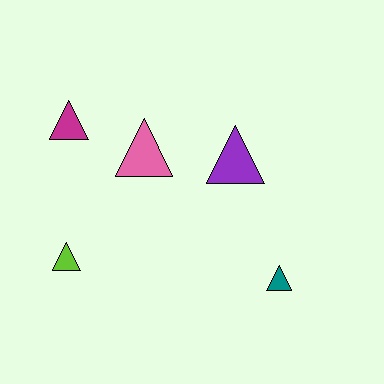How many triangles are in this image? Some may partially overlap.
There are 5 triangles.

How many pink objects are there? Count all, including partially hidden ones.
There is 1 pink object.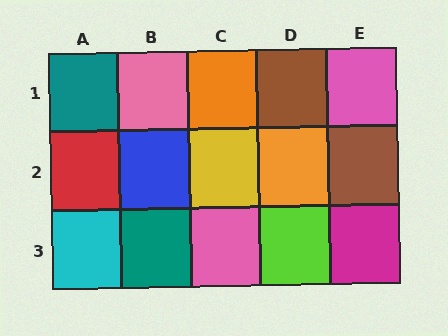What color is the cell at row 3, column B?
Teal.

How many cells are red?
1 cell is red.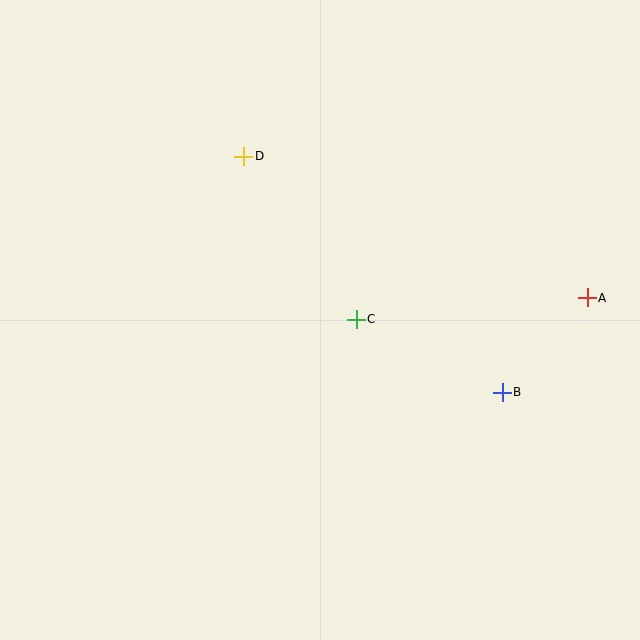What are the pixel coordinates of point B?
Point B is at (502, 392).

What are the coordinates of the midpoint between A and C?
The midpoint between A and C is at (472, 308).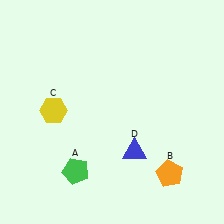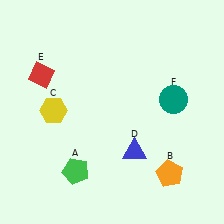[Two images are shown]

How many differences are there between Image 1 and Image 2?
There are 2 differences between the two images.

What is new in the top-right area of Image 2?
A teal circle (F) was added in the top-right area of Image 2.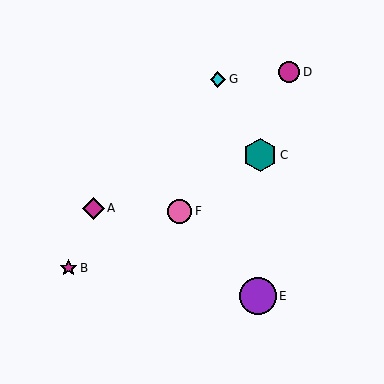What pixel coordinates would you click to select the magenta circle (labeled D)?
Click at (289, 72) to select the magenta circle D.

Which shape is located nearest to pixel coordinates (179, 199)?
The pink circle (labeled F) at (180, 211) is nearest to that location.